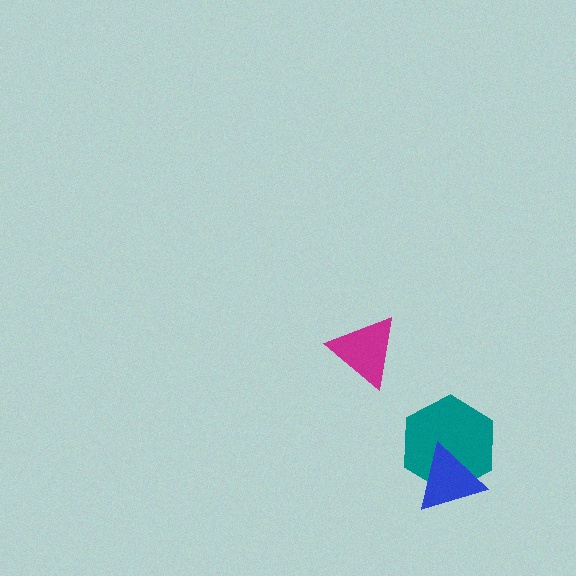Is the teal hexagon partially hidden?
Yes, it is partially covered by another shape.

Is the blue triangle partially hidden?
No, no other shape covers it.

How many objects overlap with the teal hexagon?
1 object overlaps with the teal hexagon.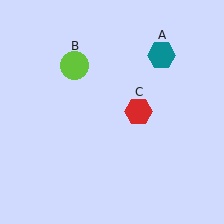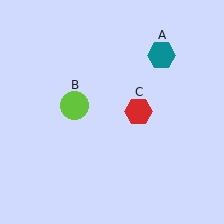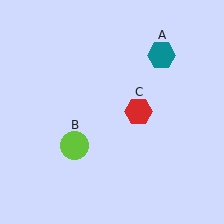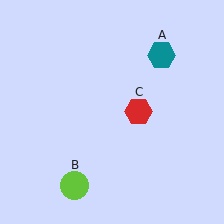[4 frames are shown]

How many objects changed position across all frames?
1 object changed position: lime circle (object B).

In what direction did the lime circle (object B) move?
The lime circle (object B) moved down.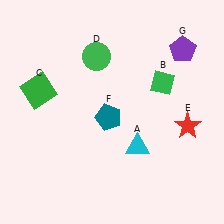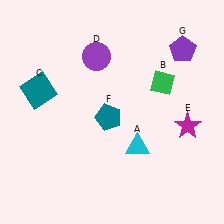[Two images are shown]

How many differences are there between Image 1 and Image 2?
There are 3 differences between the two images.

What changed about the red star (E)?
In Image 1, E is red. In Image 2, it changed to magenta.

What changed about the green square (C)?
In Image 1, C is green. In Image 2, it changed to teal.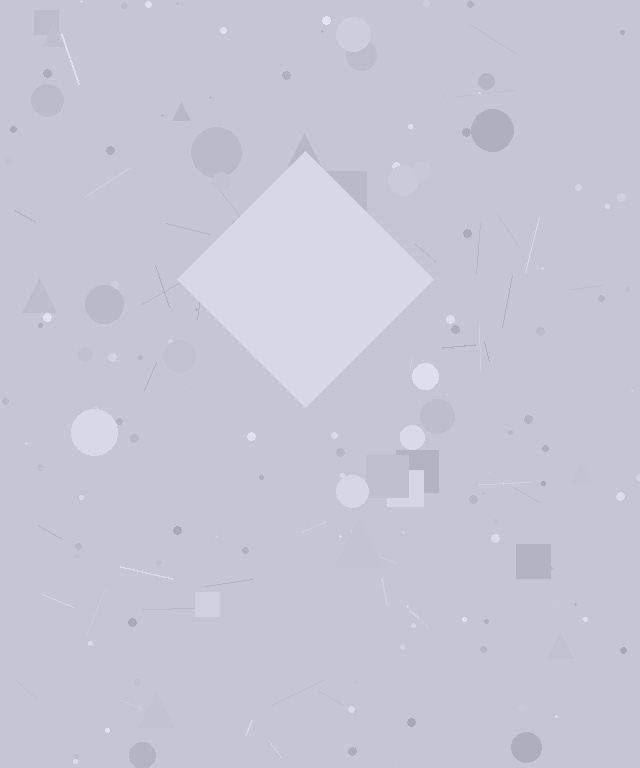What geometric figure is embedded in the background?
A diamond is embedded in the background.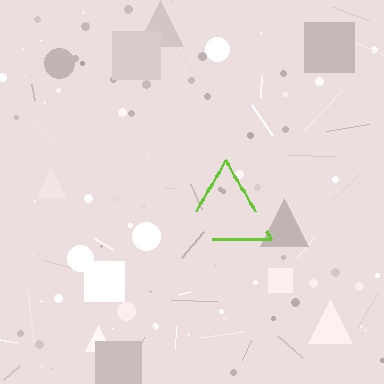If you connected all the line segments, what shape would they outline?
They would outline a triangle.